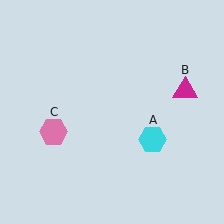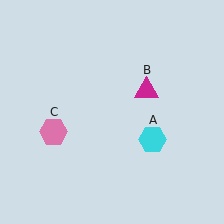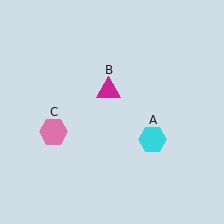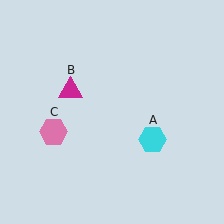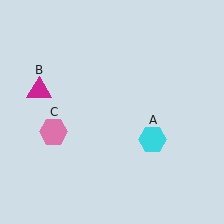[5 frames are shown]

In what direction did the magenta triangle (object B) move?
The magenta triangle (object B) moved left.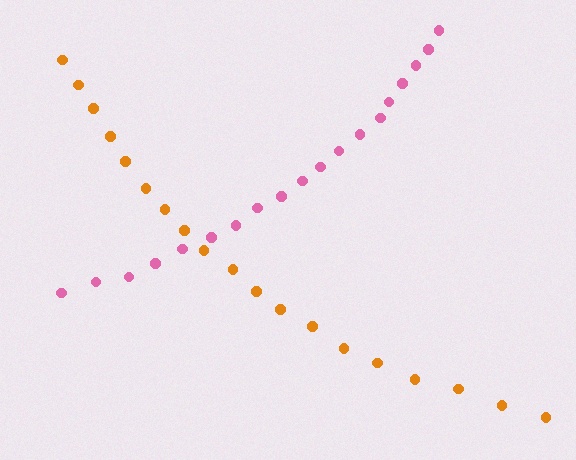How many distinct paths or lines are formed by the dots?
There are 2 distinct paths.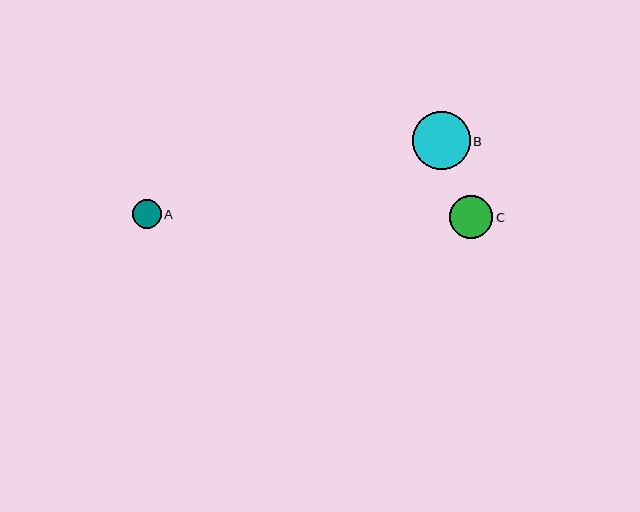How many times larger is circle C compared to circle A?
Circle C is approximately 1.5 times the size of circle A.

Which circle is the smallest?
Circle A is the smallest with a size of approximately 29 pixels.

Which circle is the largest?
Circle B is the largest with a size of approximately 58 pixels.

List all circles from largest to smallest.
From largest to smallest: B, C, A.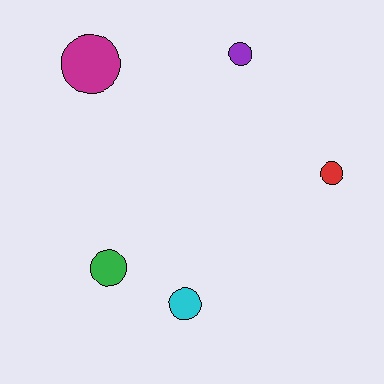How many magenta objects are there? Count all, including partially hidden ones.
There is 1 magenta object.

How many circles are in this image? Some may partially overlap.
There are 5 circles.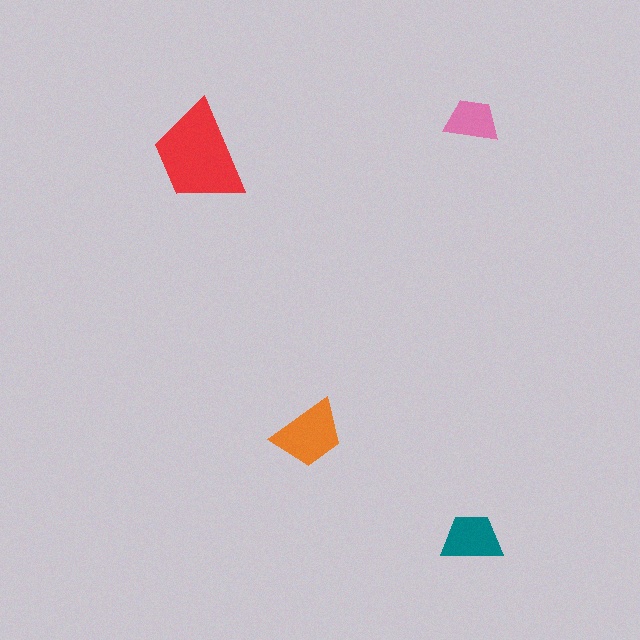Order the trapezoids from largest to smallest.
the red one, the orange one, the teal one, the pink one.